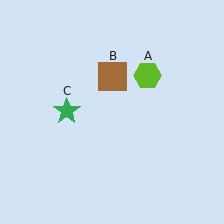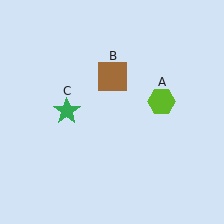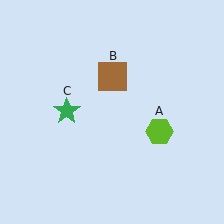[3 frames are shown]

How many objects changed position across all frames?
1 object changed position: lime hexagon (object A).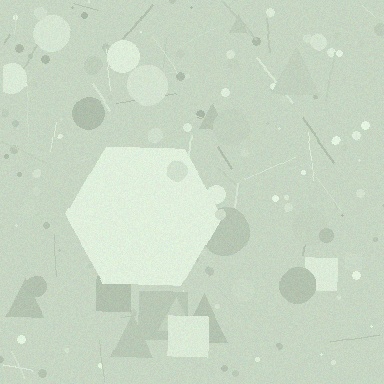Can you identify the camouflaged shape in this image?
The camouflaged shape is a hexagon.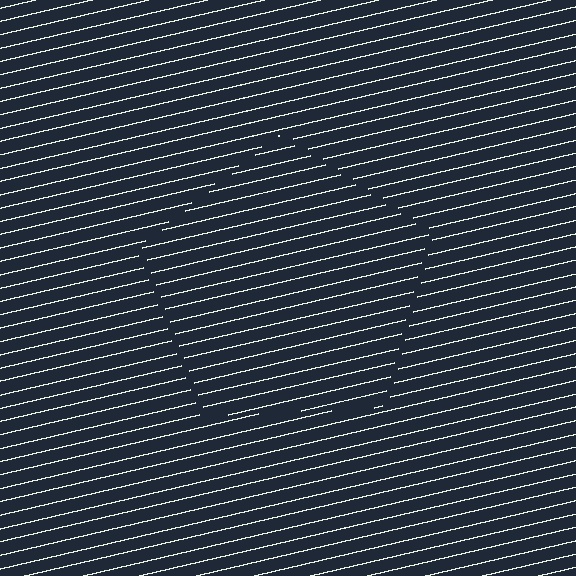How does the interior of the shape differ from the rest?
The interior of the shape contains the same grating, shifted by half a period — the contour is defined by the phase discontinuity where line-ends from the inner and outer gratings abut.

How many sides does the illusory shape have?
5 sides — the line-ends trace a pentagon.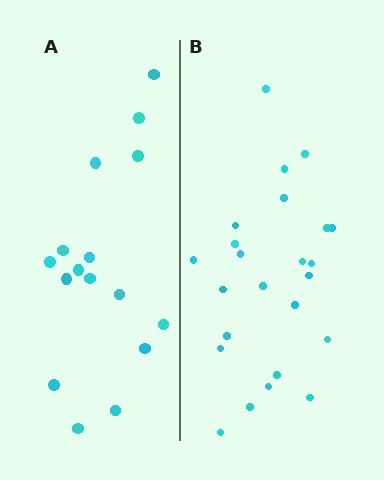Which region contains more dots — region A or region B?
Region B (the right region) has more dots.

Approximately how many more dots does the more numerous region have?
Region B has roughly 8 or so more dots than region A.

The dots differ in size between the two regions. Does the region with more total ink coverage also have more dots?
No. Region A has more total ink coverage because its dots are larger, but region B actually contains more individual dots. Total area can be misleading — the number of items is what matters here.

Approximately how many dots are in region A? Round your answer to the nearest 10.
About 20 dots. (The exact count is 16, which rounds to 20.)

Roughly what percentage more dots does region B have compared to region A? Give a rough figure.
About 50% more.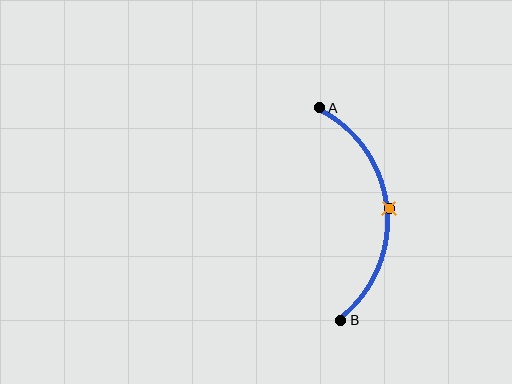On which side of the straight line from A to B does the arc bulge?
The arc bulges to the right of the straight line connecting A and B.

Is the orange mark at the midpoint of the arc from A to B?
Yes. The orange mark lies on the arc at equal arc-length from both A and B — it is the arc midpoint.